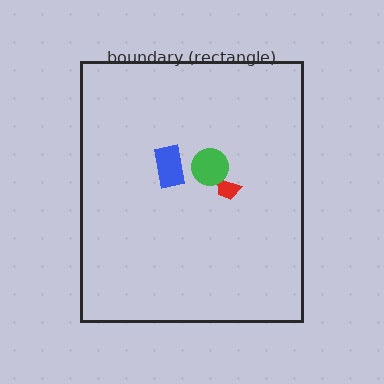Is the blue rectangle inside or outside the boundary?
Inside.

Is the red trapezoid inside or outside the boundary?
Inside.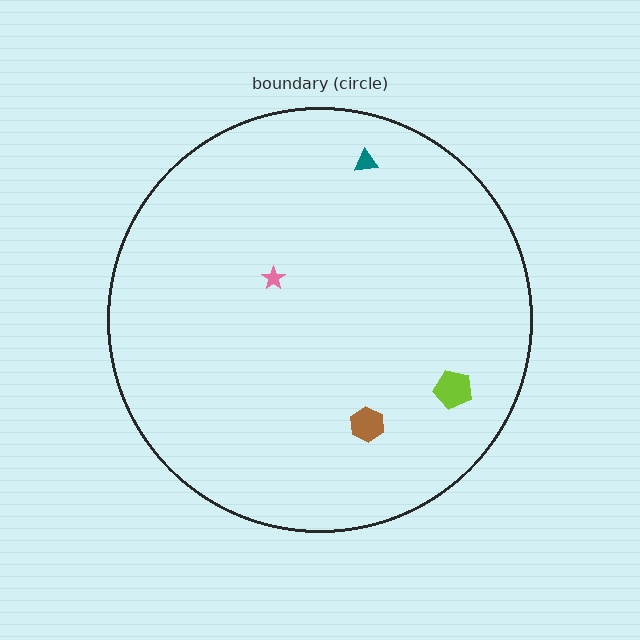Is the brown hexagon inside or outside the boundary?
Inside.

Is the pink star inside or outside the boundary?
Inside.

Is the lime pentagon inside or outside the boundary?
Inside.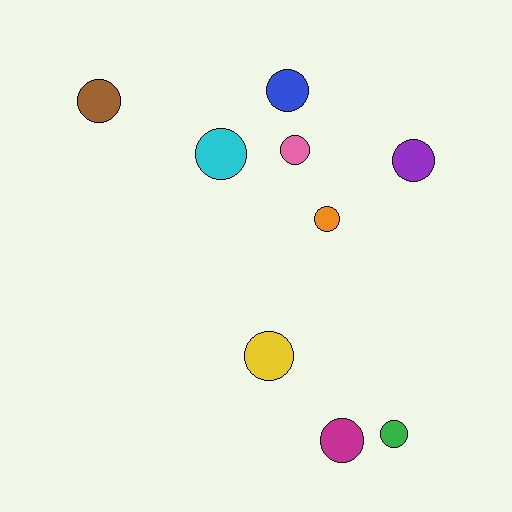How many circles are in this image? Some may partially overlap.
There are 9 circles.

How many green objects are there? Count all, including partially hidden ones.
There is 1 green object.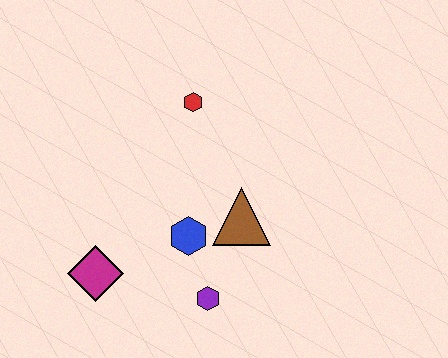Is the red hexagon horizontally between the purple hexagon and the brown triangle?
No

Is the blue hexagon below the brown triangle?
Yes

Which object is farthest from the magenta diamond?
The red hexagon is farthest from the magenta diamond.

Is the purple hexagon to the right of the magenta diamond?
Yes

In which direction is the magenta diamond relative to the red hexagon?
The magenta diamond is below the red hexagon.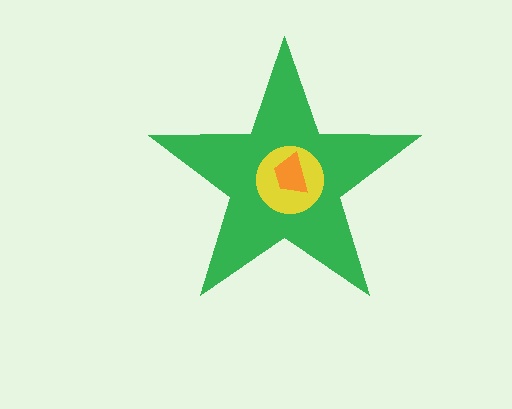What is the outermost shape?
The green star.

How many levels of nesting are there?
3.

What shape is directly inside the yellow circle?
The orange trapezoid.